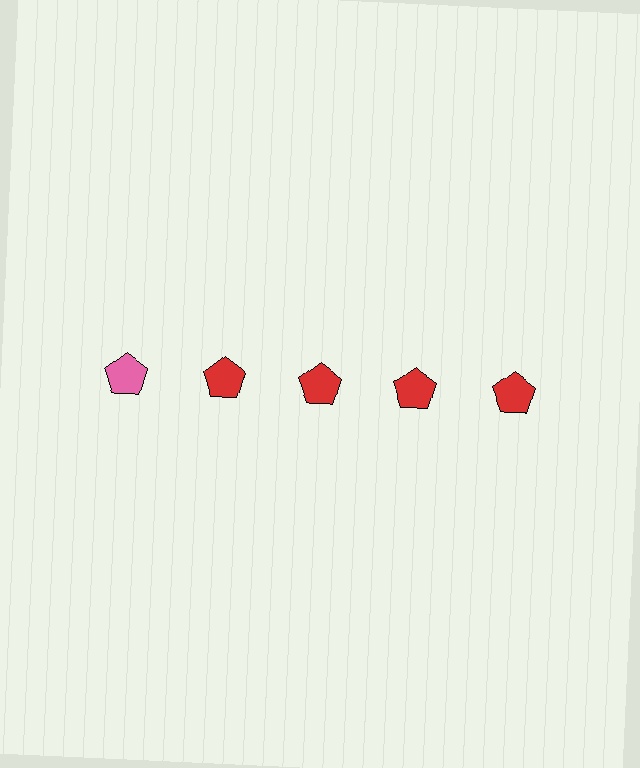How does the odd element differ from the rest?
It has a different color: pink instead of red.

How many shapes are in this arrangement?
There are 5 shapes arranged in a grid pattern.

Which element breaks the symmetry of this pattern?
The pink pentagon in the top row, leftmost column breaks the symmetry. All other shapes are red pentagons.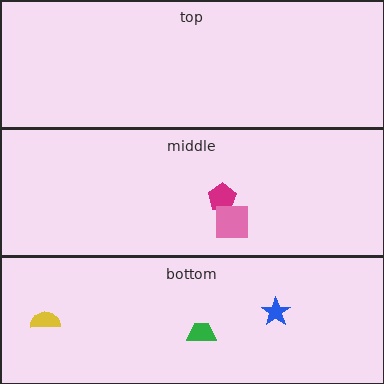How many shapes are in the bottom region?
3.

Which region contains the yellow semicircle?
The bottom region.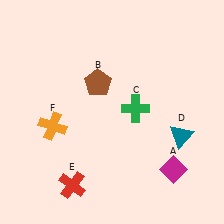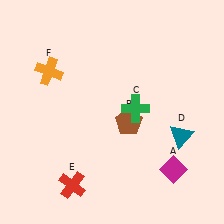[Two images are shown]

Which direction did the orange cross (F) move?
The orange cross (F) moved up.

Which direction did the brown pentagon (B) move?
The brown pentagon (B) moved down.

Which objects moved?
The objects that moved are: the brown pentagon (B), the orange cross (F).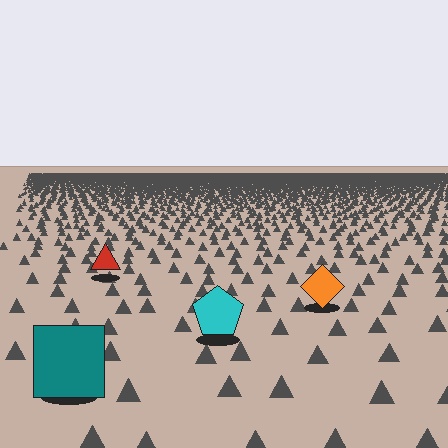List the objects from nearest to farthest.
From nearest to farthest: the teal square, the cyan pentagon, the orange diamond, the red triangle.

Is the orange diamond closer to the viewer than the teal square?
No. The teal square is closer — you can tell from the texture gradient: the ground texture is coarser near it.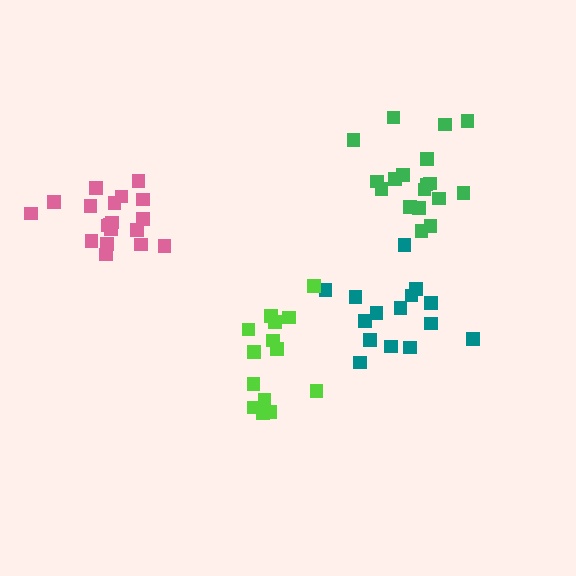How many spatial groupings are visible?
There are 4 spatial groupings.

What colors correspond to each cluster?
The clusters are colored: pink, teal, lime, green.